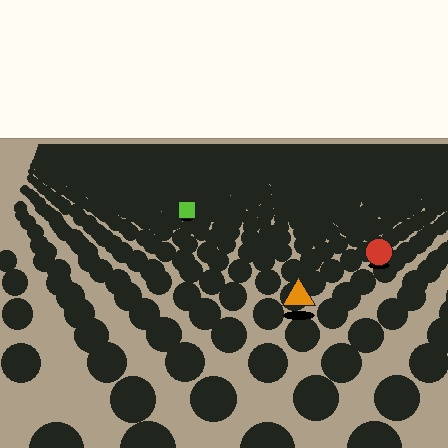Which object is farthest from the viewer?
The lime square is farthest from the viewer. It appears smaller and the ground texture around it is denser.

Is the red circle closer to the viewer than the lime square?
Yes. The red circle is closer — you can tell from the texture gradient: the ground texture is coarser near it.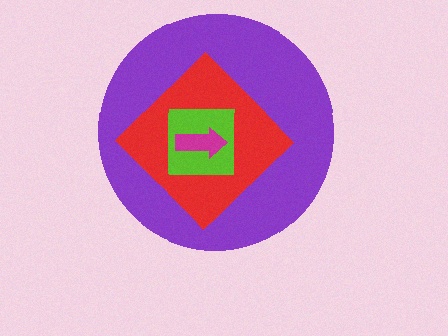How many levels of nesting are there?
4.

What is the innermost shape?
The magenta arrow.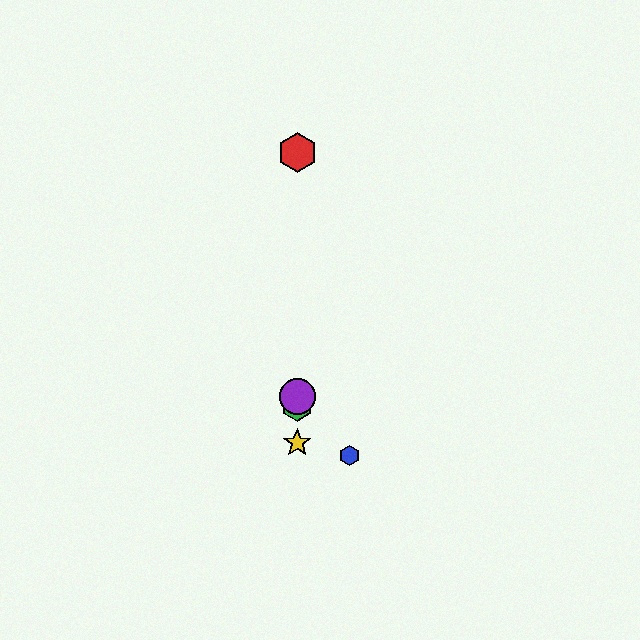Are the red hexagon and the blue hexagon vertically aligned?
No, the red hexagon is at x≈297 and the blue hexagon is at x≈350.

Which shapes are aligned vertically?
The red hexagon, the green hexagon, the yellow star, the purple circle are aligned vertically.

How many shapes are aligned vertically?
4 shapes (the red hexagon, the green hexagon, the yellow star, the purple circle) are aligned vertically.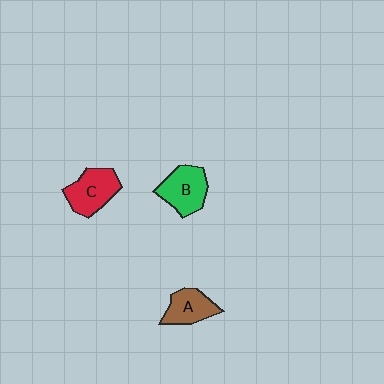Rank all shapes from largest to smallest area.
From largest to smallest: B (green), C (red), A (brown).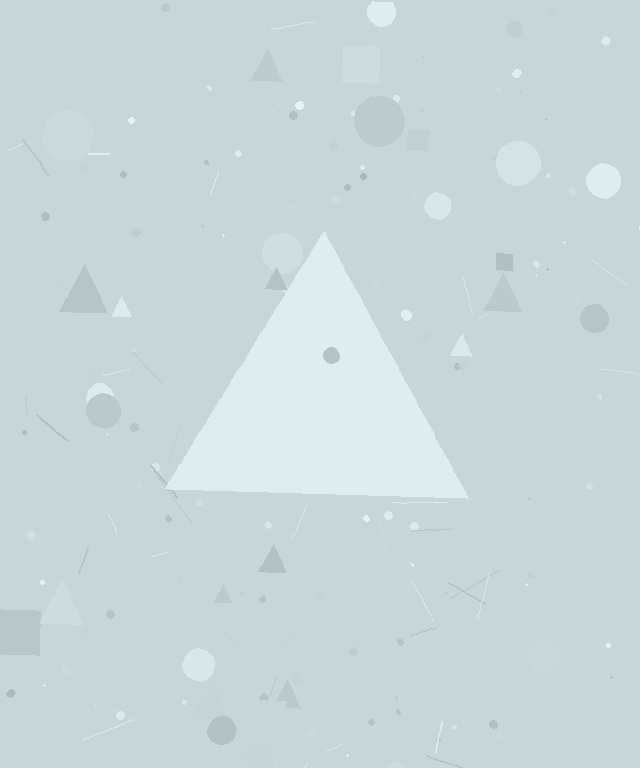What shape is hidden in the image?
A triangle is hidden in the image.